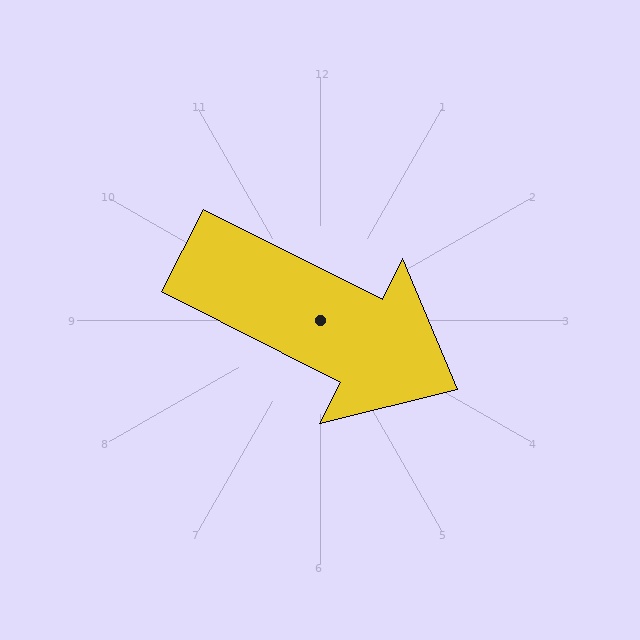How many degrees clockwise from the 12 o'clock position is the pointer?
Approximately 117 degrees.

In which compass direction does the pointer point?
Southeast.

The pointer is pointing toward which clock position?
Roughly 4 o'clock.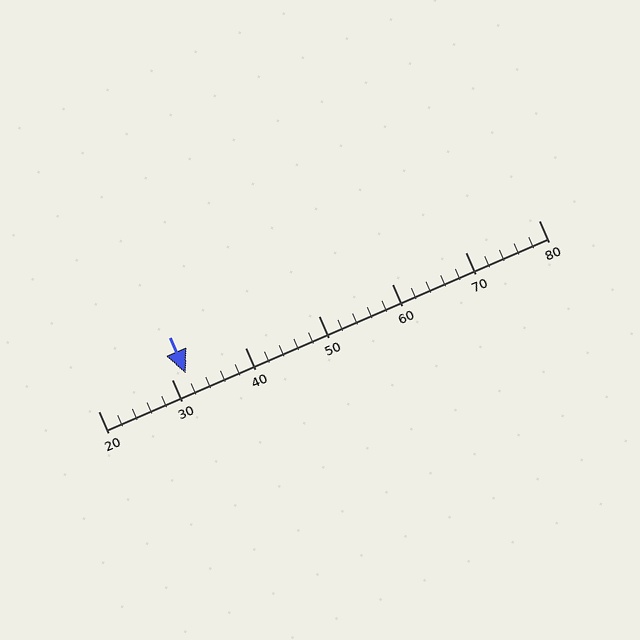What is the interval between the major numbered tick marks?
The major tick marks are spaced 10 units apart.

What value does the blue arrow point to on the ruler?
The blue arrow points to approximately 32.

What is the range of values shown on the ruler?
The ruler shows values from 20 to 80.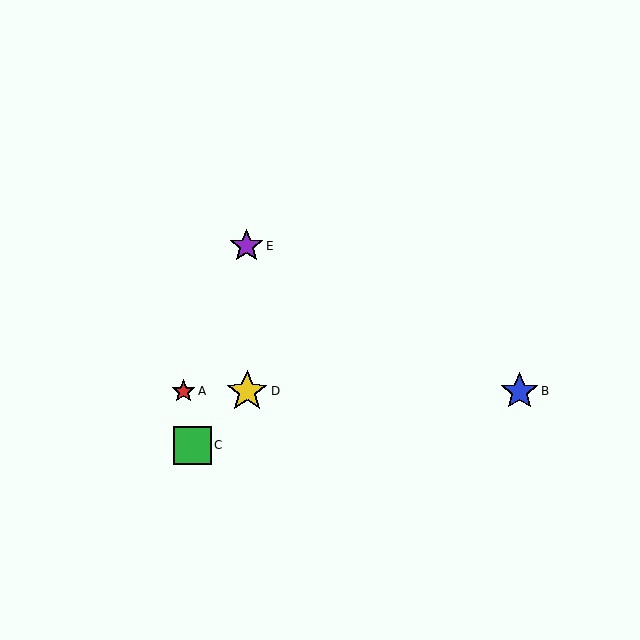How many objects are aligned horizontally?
3 objects (A, B, D) are aligned horizontally.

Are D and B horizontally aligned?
Yes, both are at y≈391.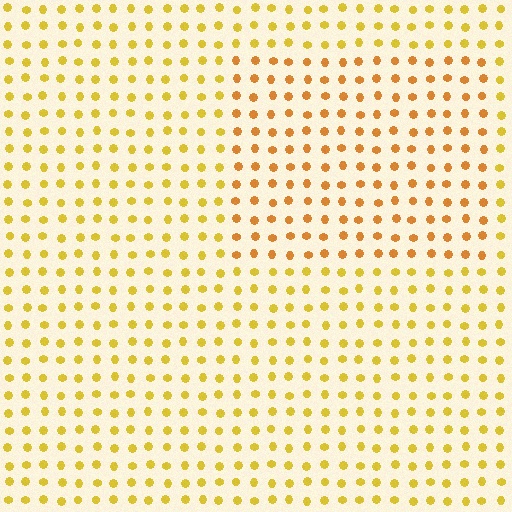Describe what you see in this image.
The image is filled with small yellow elements in a uniform arrangement. A rectangle-shaped region is visible where the elements are tinted to a slightly different hue, forming a subtle color boundary.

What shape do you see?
I see a rectangle.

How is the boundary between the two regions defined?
The boundary is defined purely by a slight shift in hue (about 23 degrees). Spacing, size, and orientation are identical on both sides.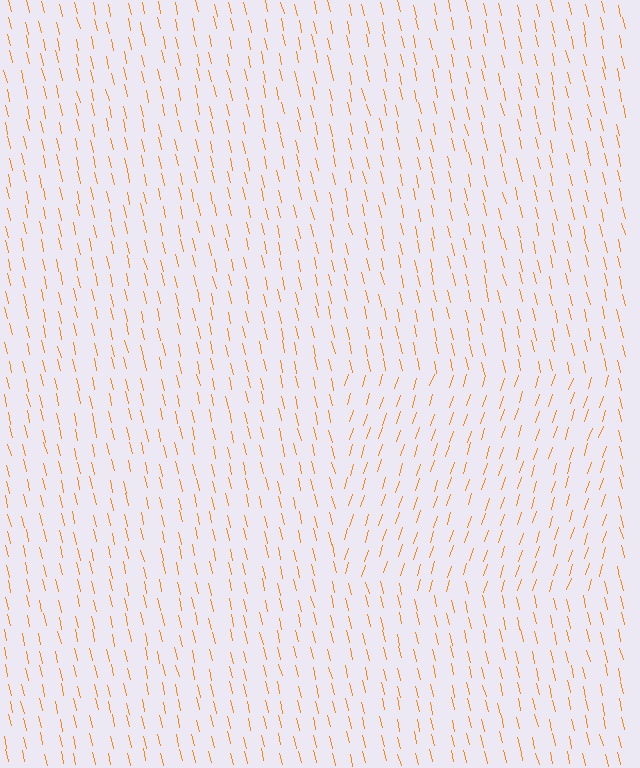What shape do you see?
I see a rectangle.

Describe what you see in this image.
The image is filled with small orange line segments. A rectangle region in the image has lines oriented differently from the surrounding lines, creating a visible texture boundary.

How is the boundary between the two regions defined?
The boundary is defined purely by a change in line orientation (approximately 32 degrees difference). All lines are the same color and thickness.